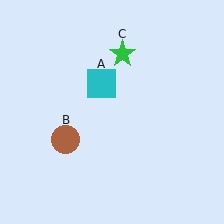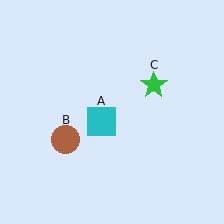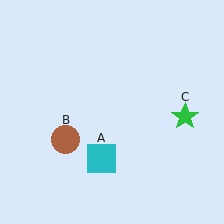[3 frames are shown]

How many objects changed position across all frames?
2 objects changed position: cyan square (object A), green star (object C).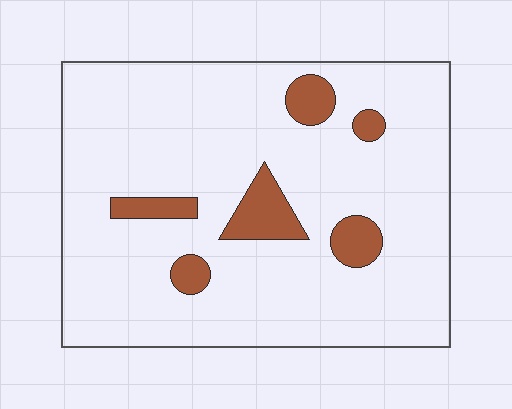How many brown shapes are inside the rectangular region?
6.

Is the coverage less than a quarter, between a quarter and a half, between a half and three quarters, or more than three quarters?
Less than a quarter.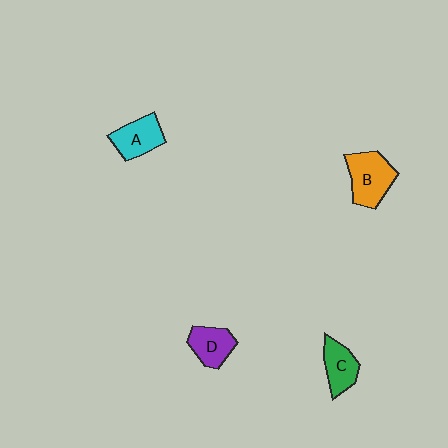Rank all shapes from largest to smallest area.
From largest to smallest: B (orange), A (cyan), D (purple), C (green).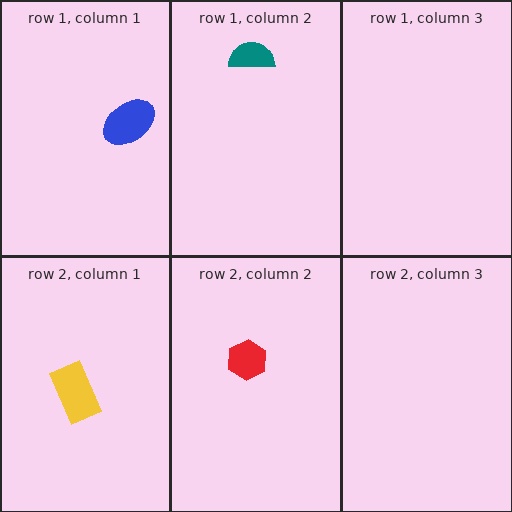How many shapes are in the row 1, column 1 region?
1.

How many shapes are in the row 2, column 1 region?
1.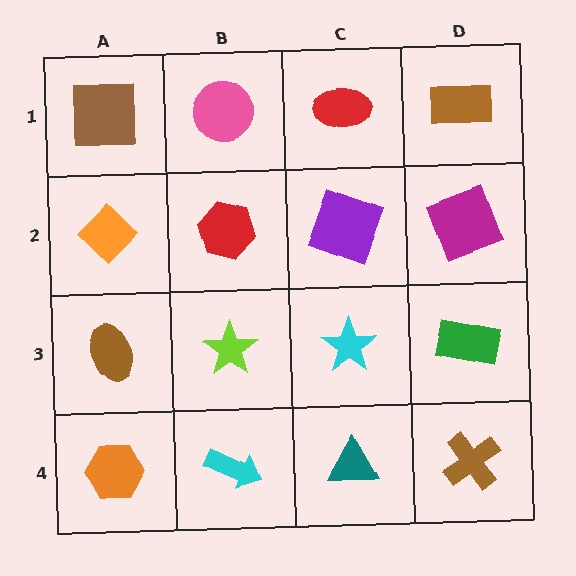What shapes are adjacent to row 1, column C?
A purple square (row 2, column C), a pink circle (row 1, column B), a brown rectangle (row 1, column D).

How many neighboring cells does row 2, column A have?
3.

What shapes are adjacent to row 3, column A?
An orange diamond (row 2, column A), an orange hexagon (row 4, column A), a lime star (row 3, column B).